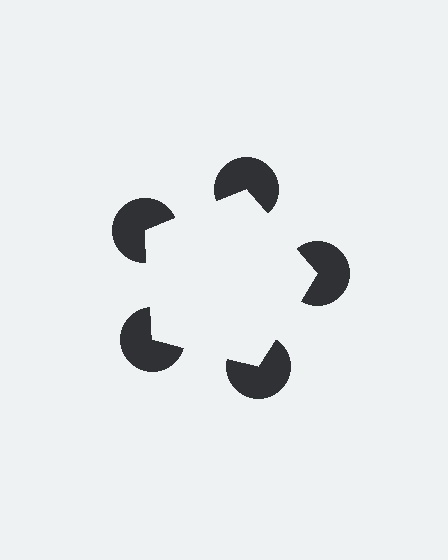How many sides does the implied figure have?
5 sides.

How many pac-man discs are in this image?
There are 5 — one at each vertex of the illusory pentagon.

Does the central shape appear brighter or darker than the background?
It typically appears slightly brighter than the background, even though no actual brightness change is drawn.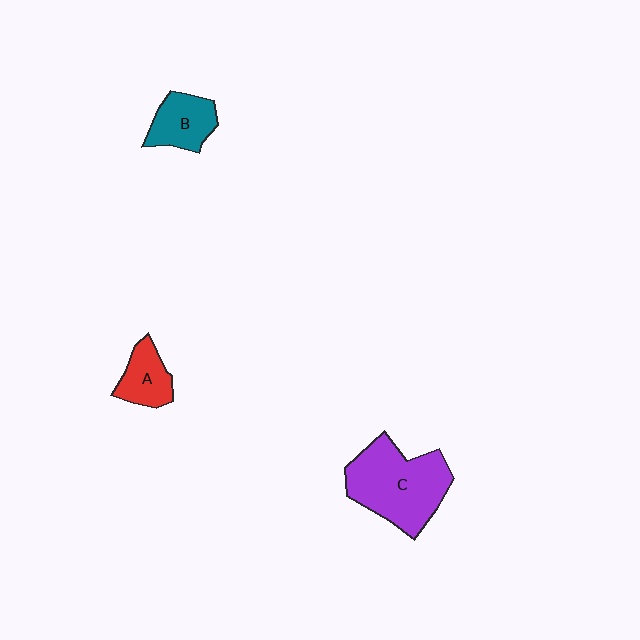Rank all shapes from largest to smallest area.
From largest to smallest: C (purple), B (teal), A (red).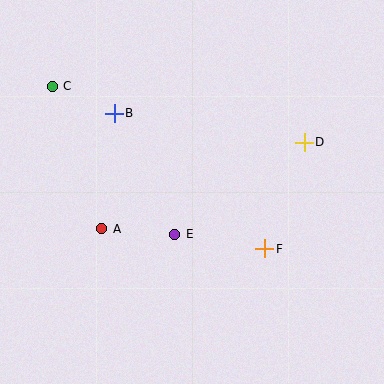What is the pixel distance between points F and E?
The distance between F and E is 91 pixels.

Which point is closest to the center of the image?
Point E at (175, 234) is closest to the center.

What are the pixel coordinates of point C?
Point C is at (52, 86).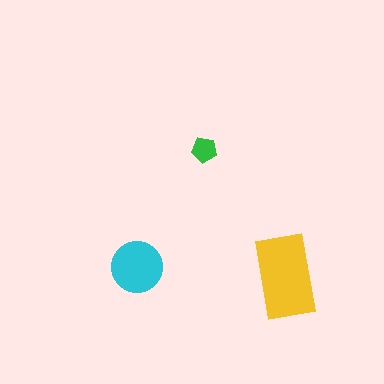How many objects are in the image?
There are 3 objects in the image.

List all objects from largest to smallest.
The yellow rectangle, the cyan circle, the green pentagon.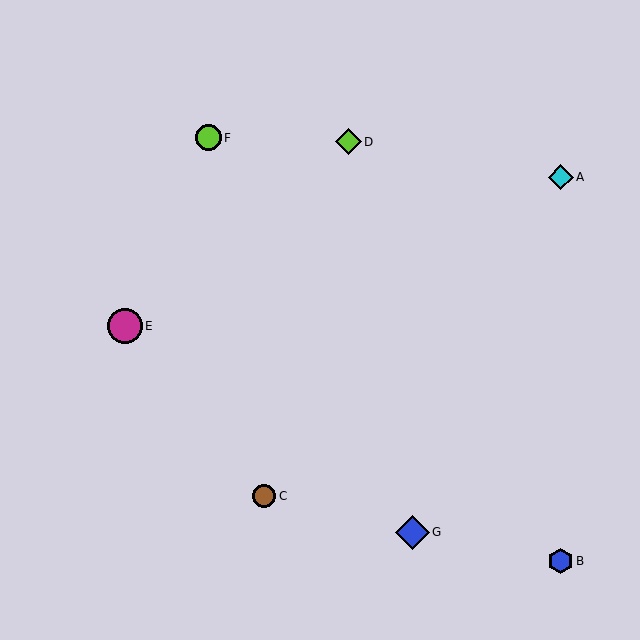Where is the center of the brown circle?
The center of the brown circle is at (264, 496).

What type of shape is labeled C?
Shape C is a brown circle.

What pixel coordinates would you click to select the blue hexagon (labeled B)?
Click at (560, 561) to select the blue hexagon B.